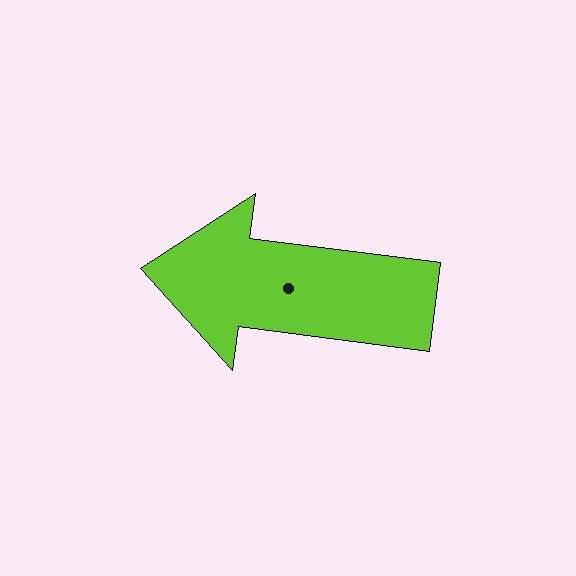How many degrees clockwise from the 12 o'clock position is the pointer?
Approximately 277 degrees.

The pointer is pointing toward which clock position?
Roughly 9 o'clock.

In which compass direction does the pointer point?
West.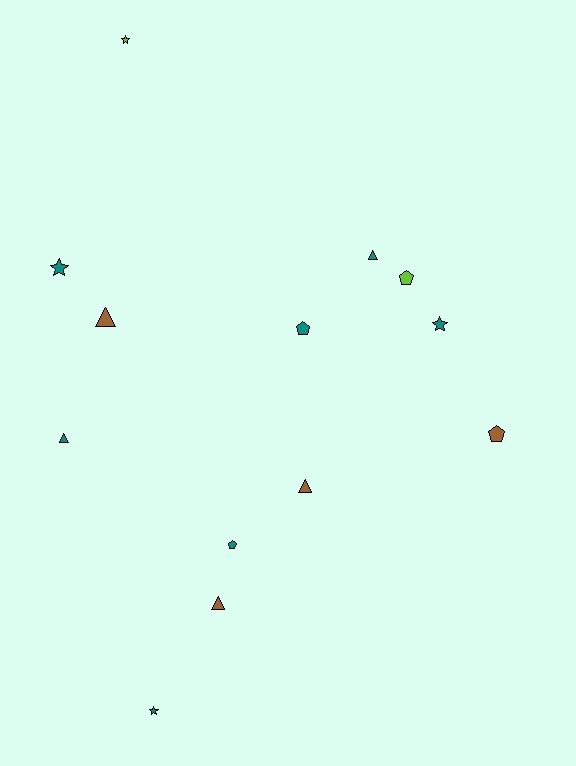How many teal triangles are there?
There are 2 teal triangles.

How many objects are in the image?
There are 13 objects.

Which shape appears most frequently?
Triangle, with 5 objects.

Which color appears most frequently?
Teal, with 7 objects.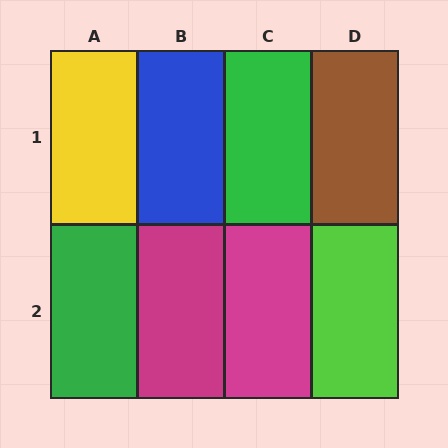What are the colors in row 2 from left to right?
Green, magenta, magenta, lime.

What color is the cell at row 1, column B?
Blue.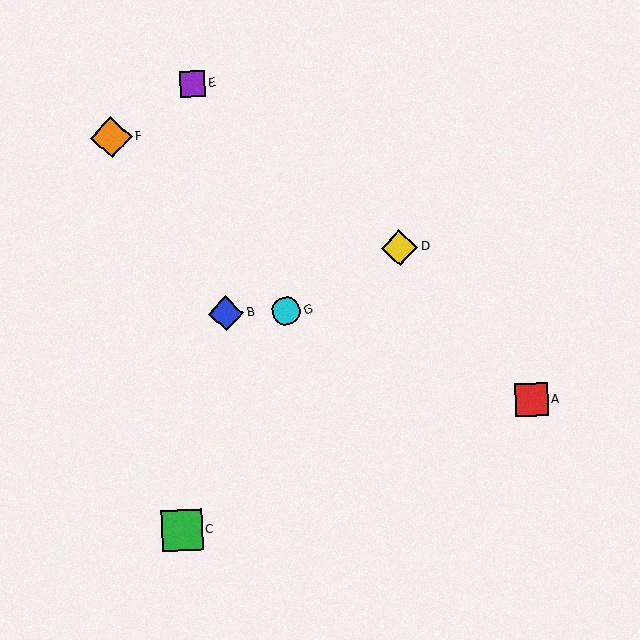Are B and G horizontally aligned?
Yes, both are at y≈314.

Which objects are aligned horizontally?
Objects B, G are aligned horizontally.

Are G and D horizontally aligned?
No, G is at y≈311 and D is at y≈248.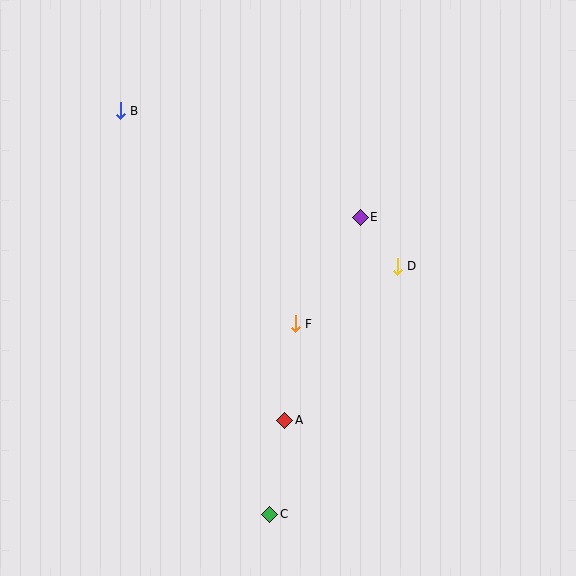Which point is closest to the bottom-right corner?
Point C is closest to the bottom-right corner.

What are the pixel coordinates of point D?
Point D is at (397, 266).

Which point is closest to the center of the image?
Point F at (295, 324) is closest to the center.